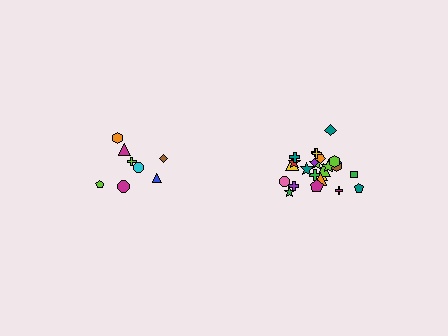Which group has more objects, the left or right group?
The right group.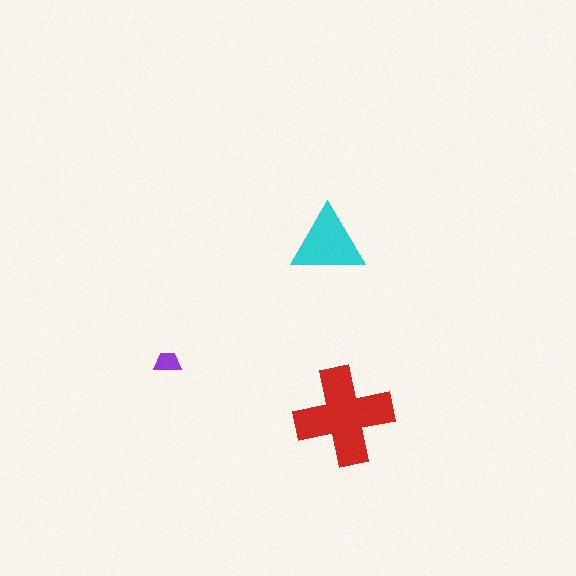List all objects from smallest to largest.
The purple trapezoid, the cyan triangle, the red cross.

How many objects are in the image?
There are 3 objects in the image.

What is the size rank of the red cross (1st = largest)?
1st.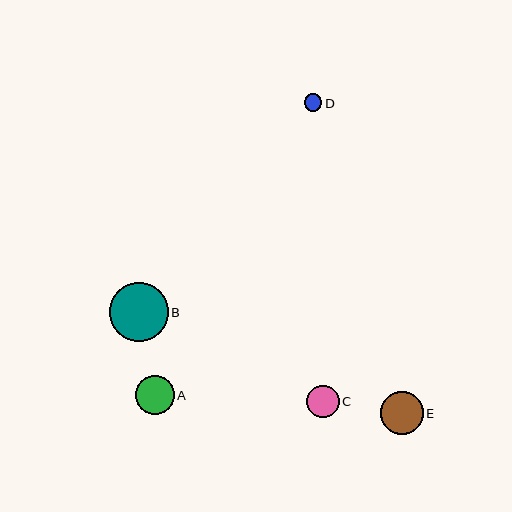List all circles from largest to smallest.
From largest to smallest: B, E, A, C, D.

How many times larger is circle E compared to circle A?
Circle E is approximately 1.1 times the size of circle A.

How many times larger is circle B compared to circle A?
Circle B is approximately 1.5 times the size of circle A.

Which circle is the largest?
Circle B is the largest with a size of approximately 58 pixels.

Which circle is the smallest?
Circle D is the smallest with a size of approximately 18 pixels.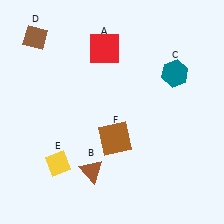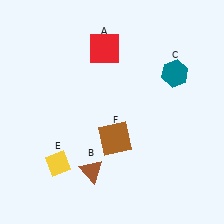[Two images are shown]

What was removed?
The brown diamond (D) was removed in Image 2.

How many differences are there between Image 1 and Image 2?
There is 1 difference between the two images.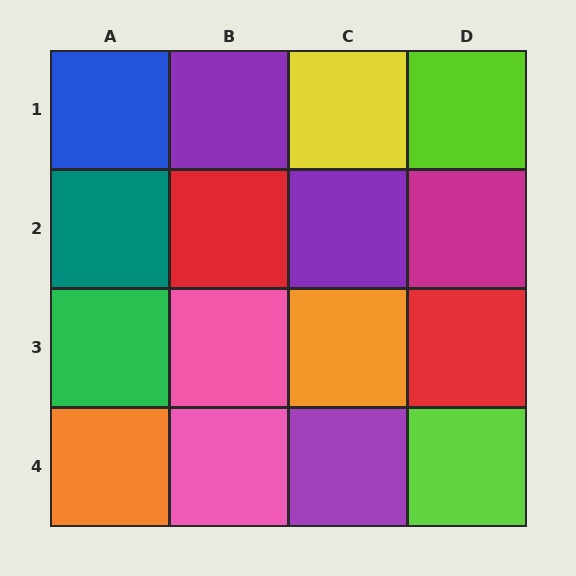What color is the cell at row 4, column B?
Pink.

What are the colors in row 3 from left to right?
Green, pink, orange, red.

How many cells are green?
1 cell is green.